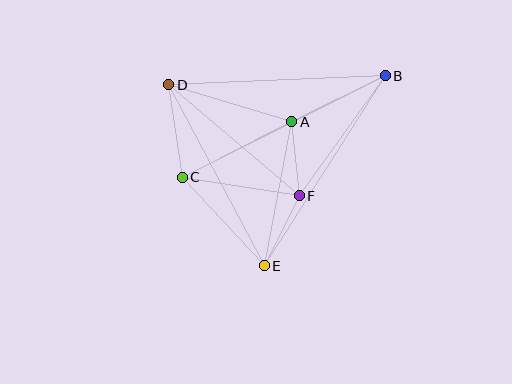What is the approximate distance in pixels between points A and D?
The distance between A and D is approximately 129 pixels.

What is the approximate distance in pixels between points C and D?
The distance between C and D is approximately 93 pixels.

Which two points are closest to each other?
Points A and F are closest to each other.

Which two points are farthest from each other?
Points B and C are farthest from each other.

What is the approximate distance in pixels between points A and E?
The distance between A and E is approximately 147 pixels.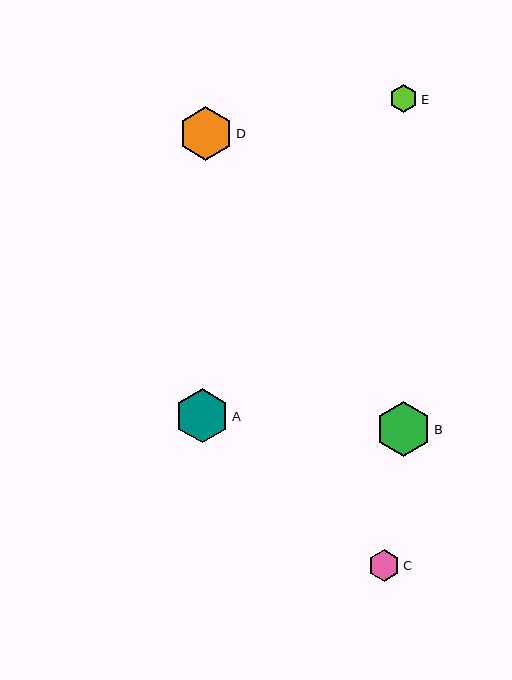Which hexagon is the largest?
Hexagon B is the largest with a size of approximately 55 pixels.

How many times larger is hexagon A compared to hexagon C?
Hexagon A is approximately 1.7 times the size of hexagon C.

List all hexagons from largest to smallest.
From largest to smallest: B, A, D, C, E.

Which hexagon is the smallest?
Hexagon E is the smallest with a size of approximately 28 pixels.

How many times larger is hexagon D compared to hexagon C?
Hexagon D is approximately 1.7 times the size of hexagon C.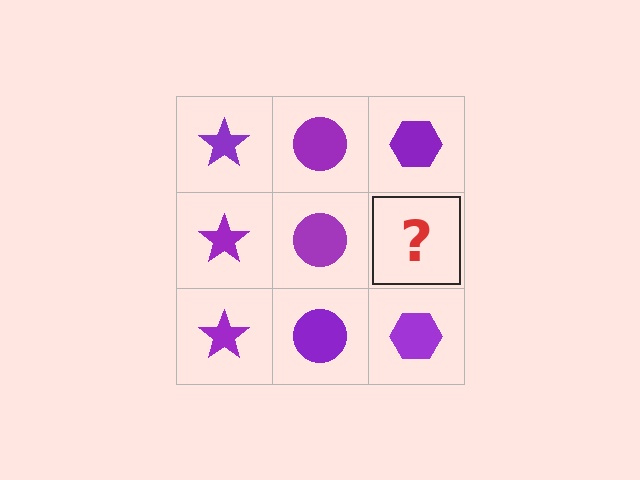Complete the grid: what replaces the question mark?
The question mark should be replaced with a purple hexagon.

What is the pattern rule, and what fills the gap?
The rule is that each column has a consistent shape. The gap should be filled with a purple hexagon.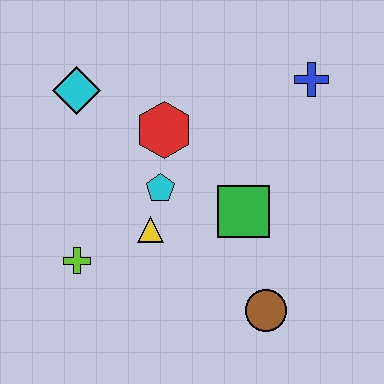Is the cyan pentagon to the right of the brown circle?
No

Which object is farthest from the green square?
The cyan diamond is farthest from the green square.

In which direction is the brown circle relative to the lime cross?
The brown circle is to the right of the lime cross.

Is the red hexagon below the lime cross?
No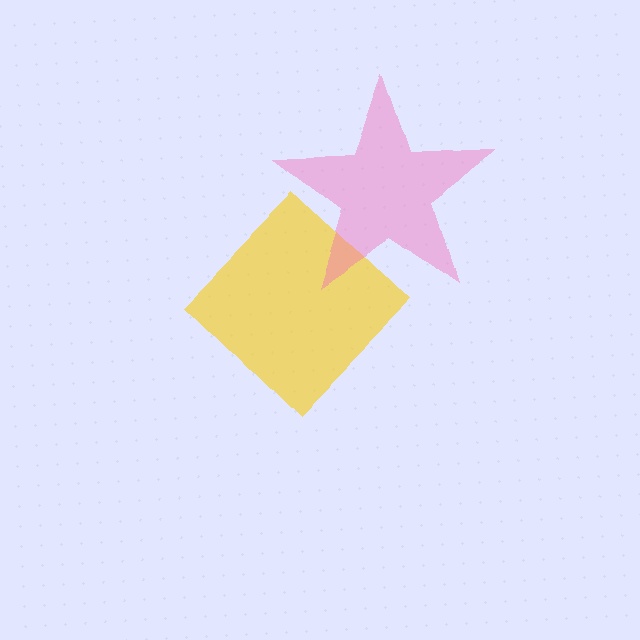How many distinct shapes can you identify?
There are 2 distinct shapes: a yellow diamond, a pink star.